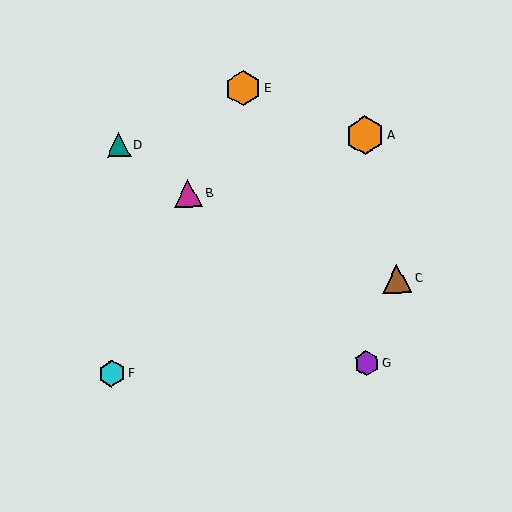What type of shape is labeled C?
Shape C is a brown triangle.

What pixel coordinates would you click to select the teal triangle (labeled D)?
Click at (119, 145) to select the teal triangle D.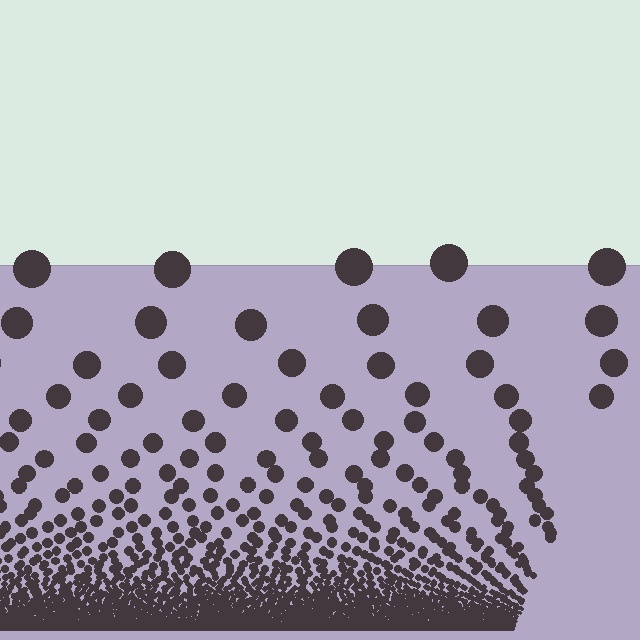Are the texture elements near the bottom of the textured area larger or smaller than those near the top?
Smaller. The gradient is inverted — elements near the bottom are smaller and denser.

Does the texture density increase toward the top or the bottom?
Density increases toward the bottom.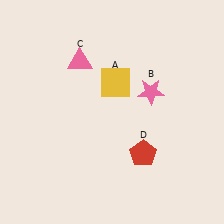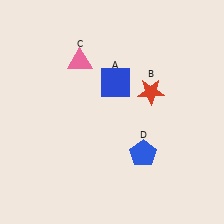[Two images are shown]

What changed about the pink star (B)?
In Image 1, B is pink. In Image 2, it changed to red.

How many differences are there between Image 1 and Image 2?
There are 3 differences between the two images.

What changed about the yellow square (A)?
In Image 1, A is yellow. In Image 2, it changed to blue.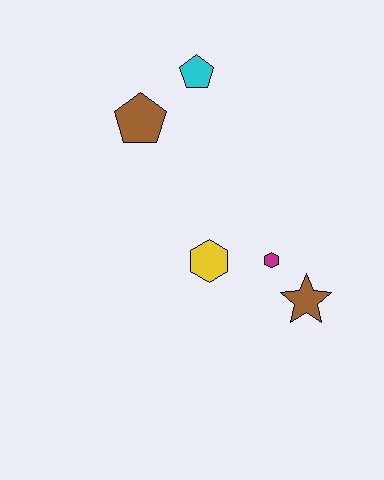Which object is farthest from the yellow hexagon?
The cyan pentagon is farthest from the yellow hexagon.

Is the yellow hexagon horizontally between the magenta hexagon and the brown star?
No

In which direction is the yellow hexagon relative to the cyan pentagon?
The yellow hexagon is below the cyan pentagon.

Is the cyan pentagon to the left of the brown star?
Yes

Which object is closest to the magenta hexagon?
The brown star is closest to the magenta hexagon.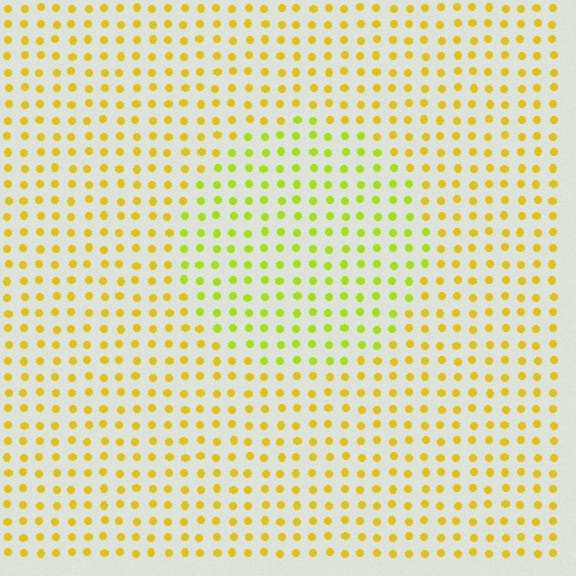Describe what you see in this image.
The image is filled with small yellow elements in a uniform arrangement. A circle-shaped region is visible where the elements are tinted to a slightly different hue, forming a subtle color boundary.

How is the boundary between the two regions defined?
The boundary is defined purely by a slight shift in hue (about 28 degrees). Spacing, size, and orientation are identical on both sides.